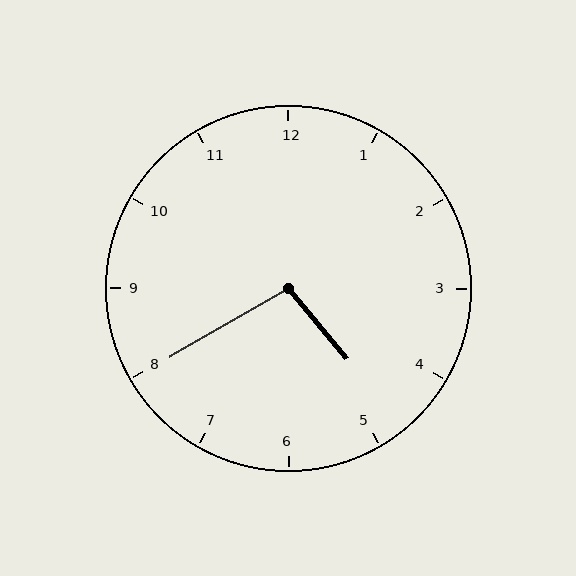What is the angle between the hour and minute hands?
Approximately 100 degrees.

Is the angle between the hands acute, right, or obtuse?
It is obtuse.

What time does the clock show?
4:40.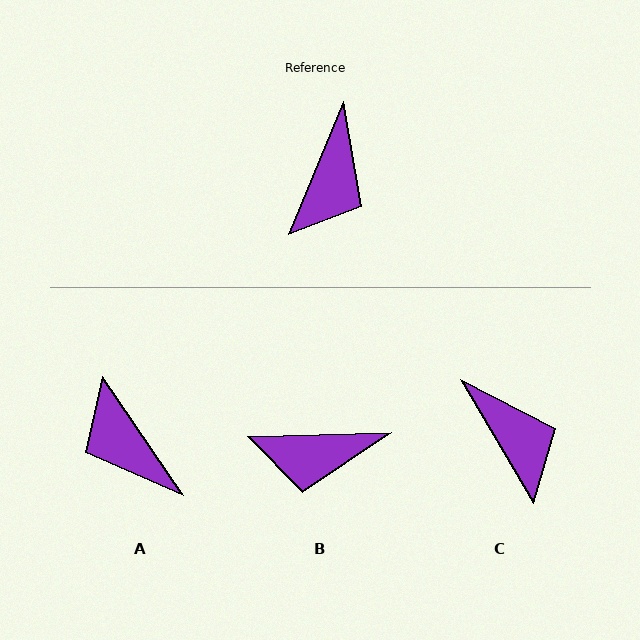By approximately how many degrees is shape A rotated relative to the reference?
Approximately 123 degrees clockwise.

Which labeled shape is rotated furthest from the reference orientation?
A, about 123 degrees away.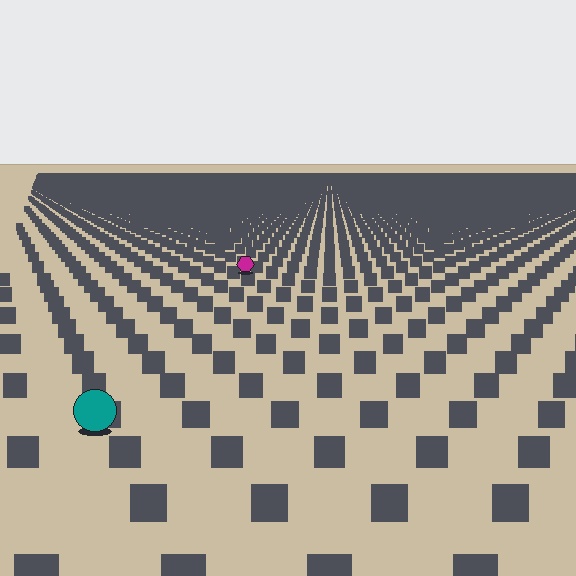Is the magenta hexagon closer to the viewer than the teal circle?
No. The teal circle is closer — you can tell from the texture gradient: the ground texture is coarser near it.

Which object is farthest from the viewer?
The magenta hexagon is farthest from the viewer. It appears smaller and the ground texture around it is denser.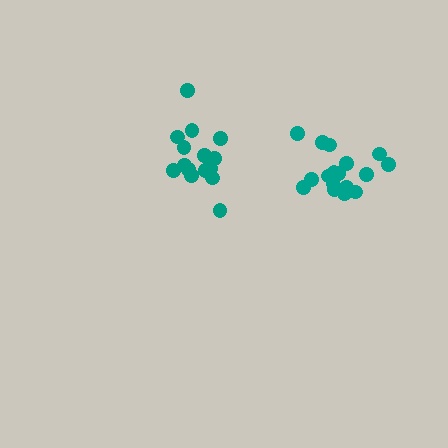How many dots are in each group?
Group 1: 17 dots, Group 2: 16 dots (33 total).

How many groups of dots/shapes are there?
There are 2 groups.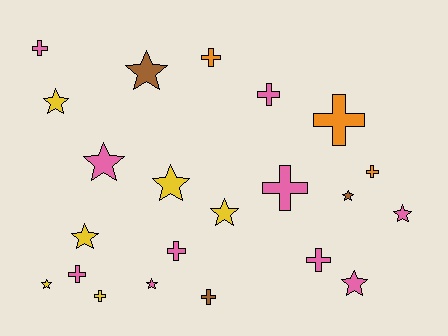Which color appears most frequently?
Pink, with 10 objects.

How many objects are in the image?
There are 22 objects.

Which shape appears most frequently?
Star, with 11 objects.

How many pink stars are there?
There are 4 pink stars.